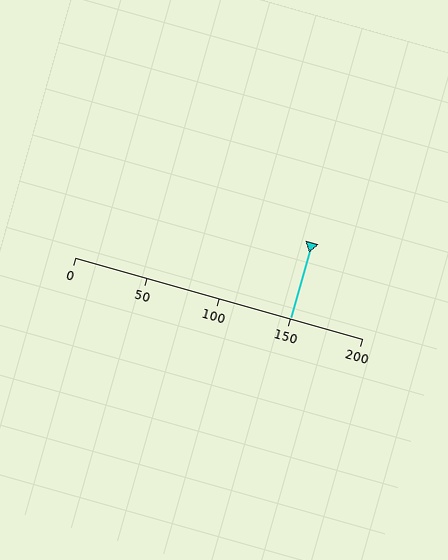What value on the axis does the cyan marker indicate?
The marker indicates approximately 150.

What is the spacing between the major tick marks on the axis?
The major ticks are spaced 50 apart.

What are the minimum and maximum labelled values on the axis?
The axis runs from 0 to 200.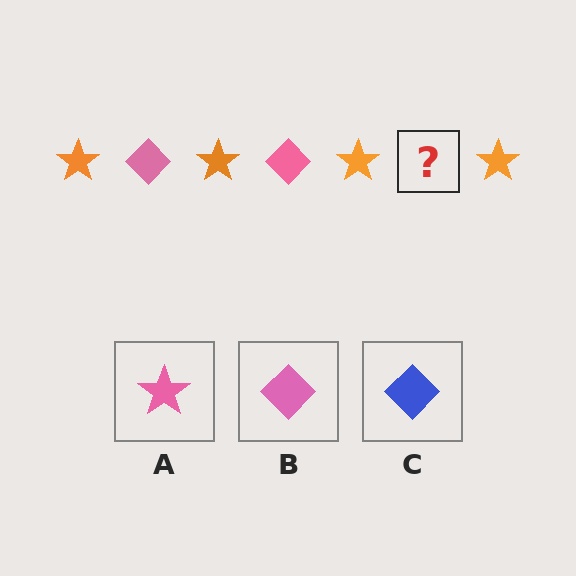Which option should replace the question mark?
Option B.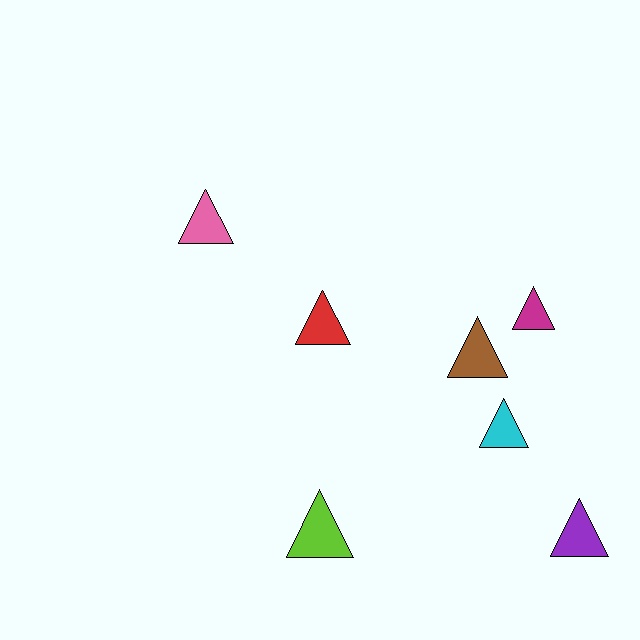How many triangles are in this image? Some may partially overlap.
There are 7 triangles.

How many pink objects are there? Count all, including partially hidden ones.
There is 1 pink object.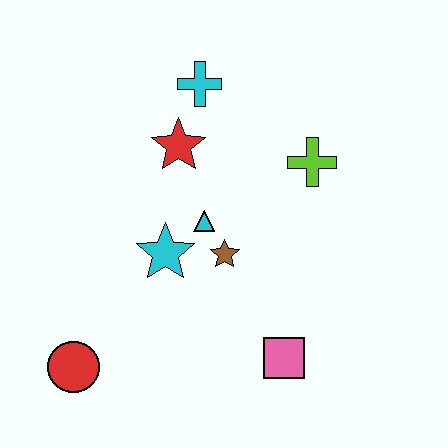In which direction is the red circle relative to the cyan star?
The red circle is below the cyan star.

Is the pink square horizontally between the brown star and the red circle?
No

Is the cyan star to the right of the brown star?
No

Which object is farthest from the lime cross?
The red circle is farthest from the lime cross.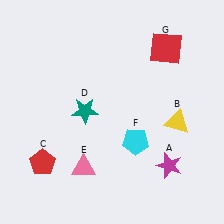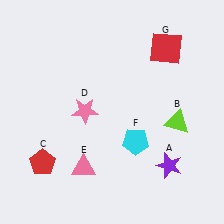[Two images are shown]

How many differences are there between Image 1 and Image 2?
There are 3 differences between the two images.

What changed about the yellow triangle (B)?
In Image 1, B is yellow. In Image 2, it changed to lime.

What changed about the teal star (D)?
In Image 1, D is teal. In Image 2, it changed to pink.